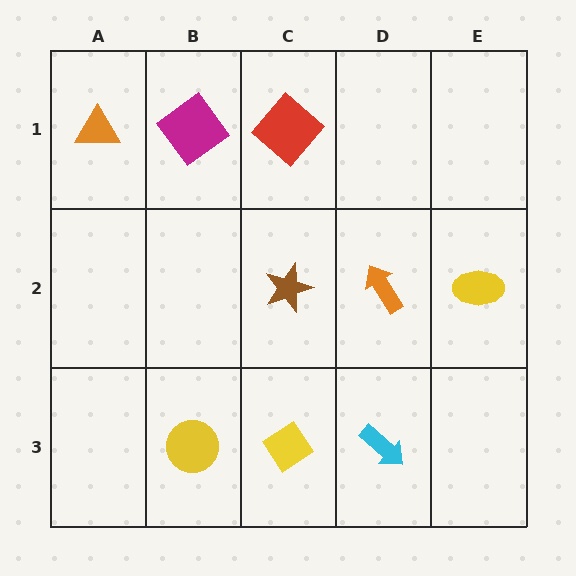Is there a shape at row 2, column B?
No, that cell is empty.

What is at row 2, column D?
An orange arrow.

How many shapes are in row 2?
3 shapes.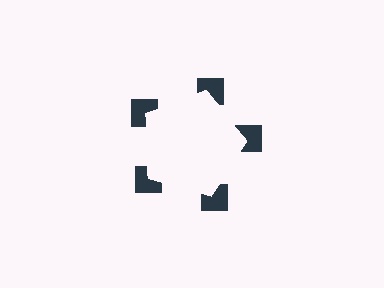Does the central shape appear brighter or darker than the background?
It typically appears slightly brighter than the background, even though no actual brightness change is drawn.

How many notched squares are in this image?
There are 5 — one at each vertex of the illusory pentagon.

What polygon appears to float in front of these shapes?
An illusory pentagon — its edges are inferred from the aligned wedge cuts in the notched squares, not physically drawn.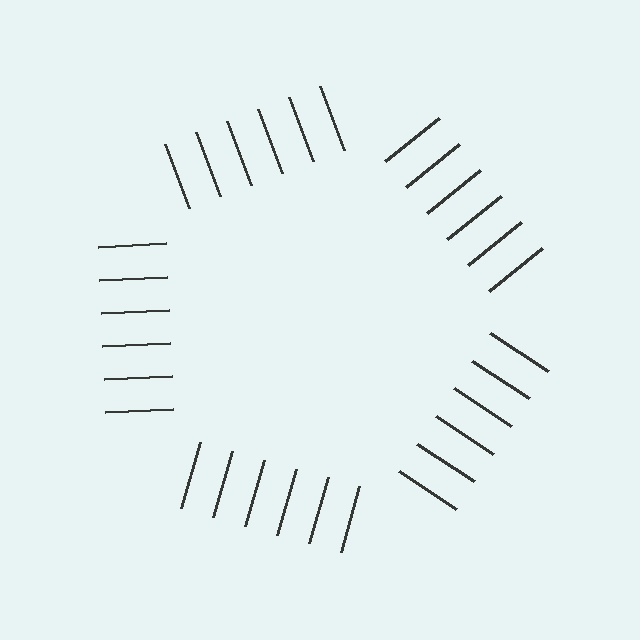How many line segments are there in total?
30 — 6 along each of the 5 edges.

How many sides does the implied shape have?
5 sides — the line-ends trace a pentagon.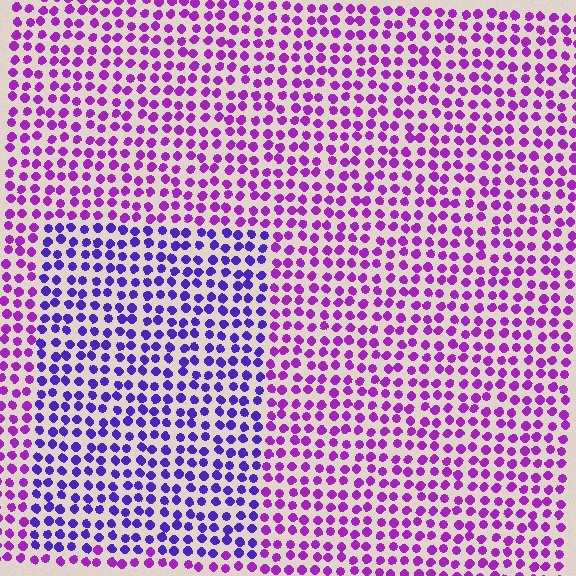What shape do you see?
I see a rectangle.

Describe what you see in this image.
The image is filled with small purple elements in a uniform arrangement. A rectangle-shaped region is visible where the elements are tinted to a slightly different hue, forming a subtle color boundary.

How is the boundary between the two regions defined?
The boundary is defined purely by a slight shift in hue (about 35 degrees). Spacing, size, and orientation are identical on both sides.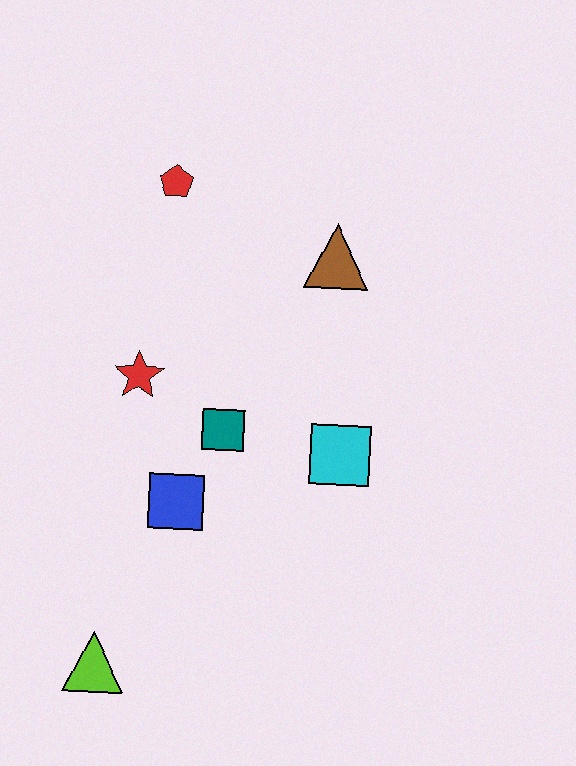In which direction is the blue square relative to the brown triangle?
The blue square is below the brown triangle.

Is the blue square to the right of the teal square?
No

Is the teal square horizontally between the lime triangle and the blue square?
No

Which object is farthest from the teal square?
The lime triangle is farthest from the teal square.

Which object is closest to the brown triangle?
The red pentagon is closest to the brown triangle.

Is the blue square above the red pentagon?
No